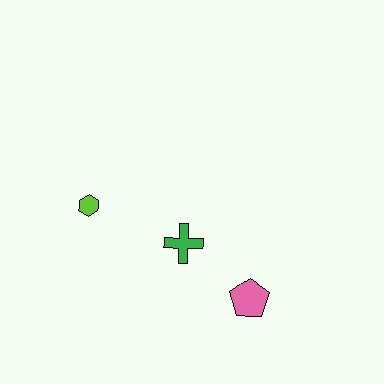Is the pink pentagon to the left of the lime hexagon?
No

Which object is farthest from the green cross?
The lime hexagon is farthest from the green cross.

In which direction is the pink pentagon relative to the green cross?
The pink pentagon is to the right of the green cross.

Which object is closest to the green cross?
The pink pentagon is closest to the green cross.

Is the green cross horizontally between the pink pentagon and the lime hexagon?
Yes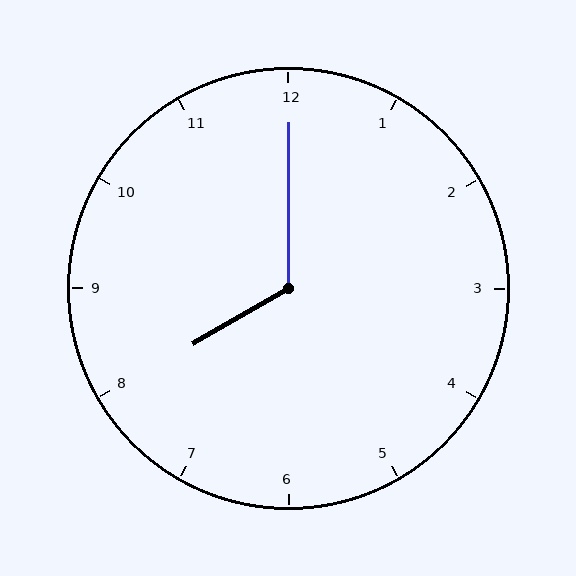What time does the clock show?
8:00.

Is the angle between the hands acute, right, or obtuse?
It is obtuse.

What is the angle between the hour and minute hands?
Approximately 120 degrees.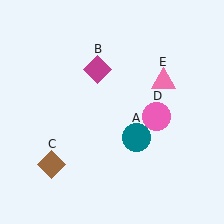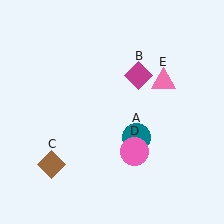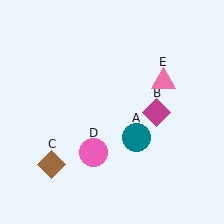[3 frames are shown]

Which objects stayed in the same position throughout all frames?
Teal circle (object A) and brown diamond (object C) and pink triangle (object E) remained stationary.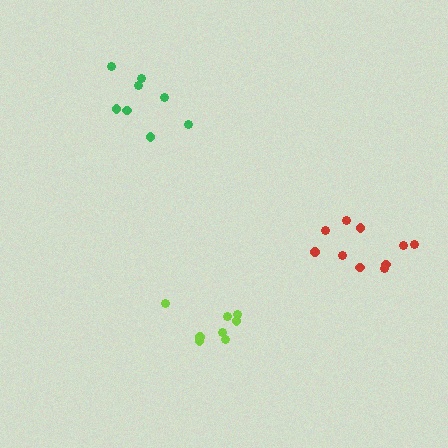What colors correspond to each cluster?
The clusters are colored: red, green, lime.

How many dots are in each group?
Group 1: 10 dots, Group 2: 8 dots, Group 3: 8 dots (26 total).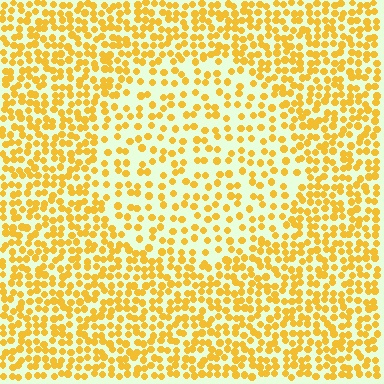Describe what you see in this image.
The image contains small yellow elements arranged at two different densities. A circle-shaped region is visible where the elements are less densely packed than the surrounding area.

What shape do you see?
I see a circle.